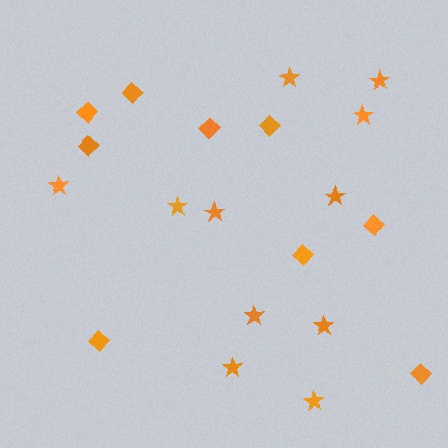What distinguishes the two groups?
There are 2 groups: one group of stars (11) and one group of diamonds (9).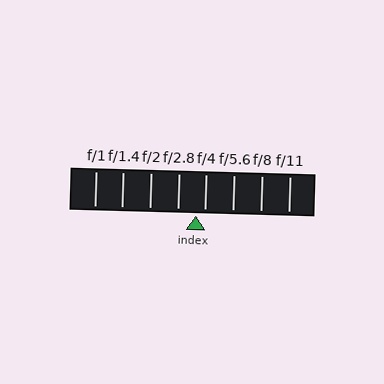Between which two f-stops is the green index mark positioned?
The index mark is between f/2.8 and f/4.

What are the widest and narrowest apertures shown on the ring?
The widest aperture shown is f/1 and the narrowest is f/11.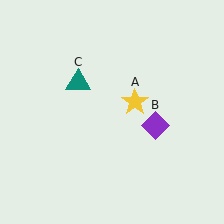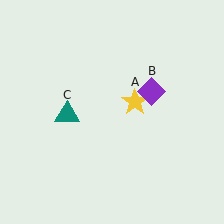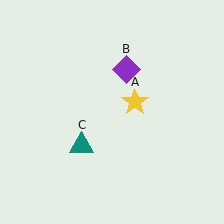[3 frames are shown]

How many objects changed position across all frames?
2 objects changed position: purple diamond (object B), teal triangle (object C).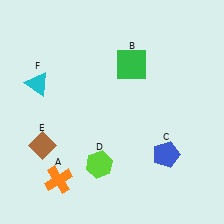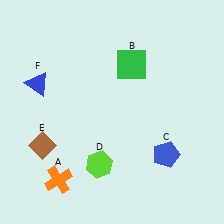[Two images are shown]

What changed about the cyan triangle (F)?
In Image 1, F is cyan. In Image 2, it changed to blue.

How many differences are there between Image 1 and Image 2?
There is 1 difference between the two images.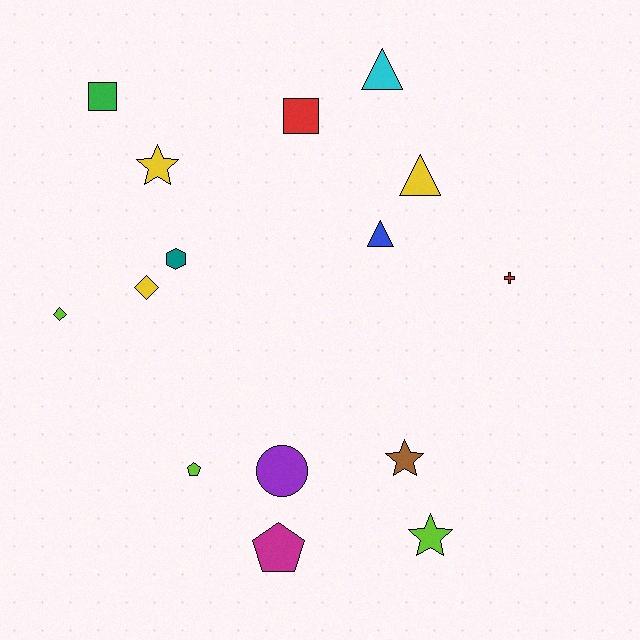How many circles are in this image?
There is 1 circle.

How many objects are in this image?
There are 15 objects.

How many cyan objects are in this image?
There is 1 cyan object.